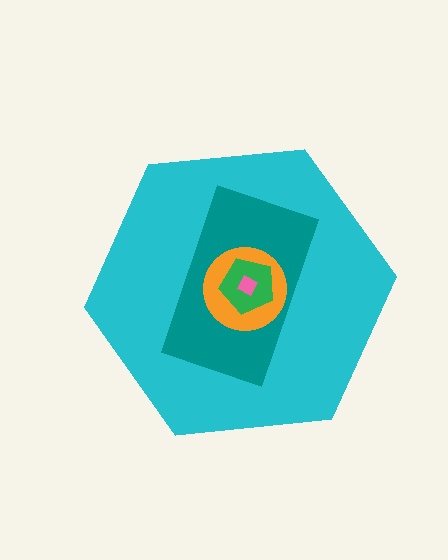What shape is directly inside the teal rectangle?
The orange circle.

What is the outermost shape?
The cyan hexagon.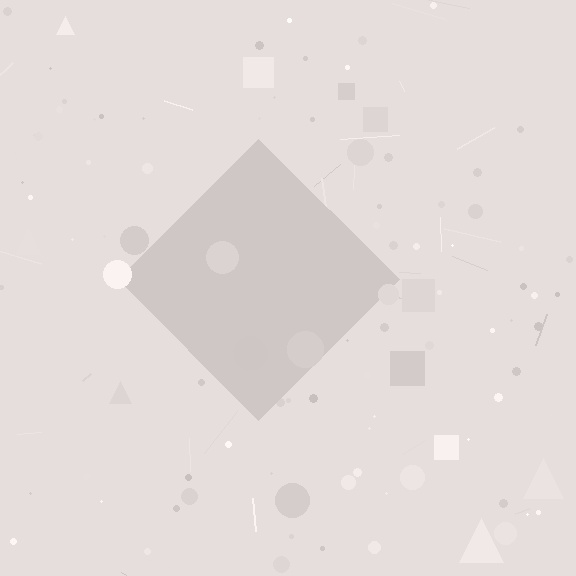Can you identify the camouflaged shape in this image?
The camouflaged shape is a diamond.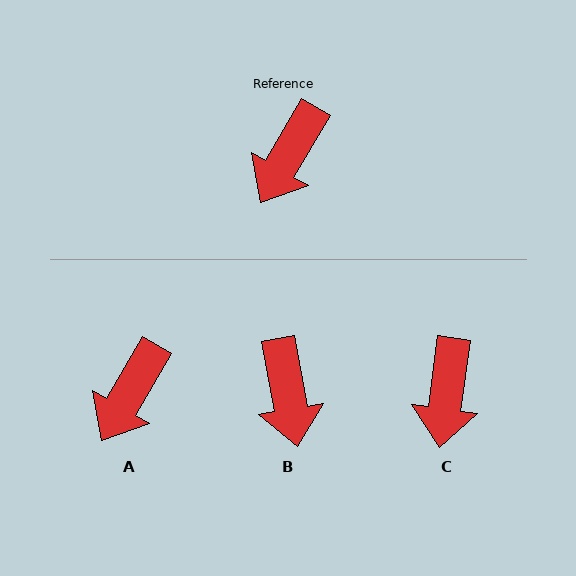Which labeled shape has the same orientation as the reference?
A.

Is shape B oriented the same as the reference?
No, it is off by about 41 degrees.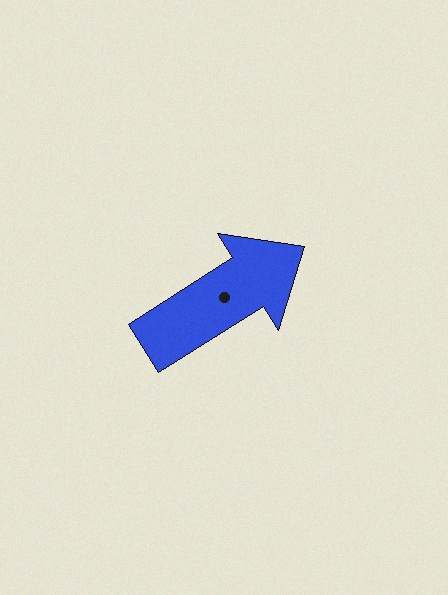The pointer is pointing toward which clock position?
Roughly 2 o'clock.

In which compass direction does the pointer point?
Northeast.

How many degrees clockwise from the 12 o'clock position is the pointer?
Approximately 58 degrees.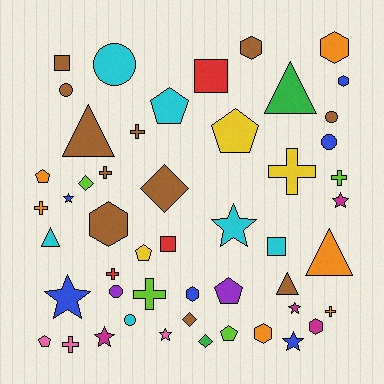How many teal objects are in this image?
There are no teal objects.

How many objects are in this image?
There are 50 objects.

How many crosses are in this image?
There are 9 crosses.